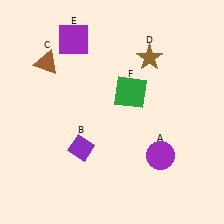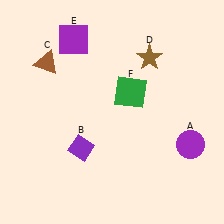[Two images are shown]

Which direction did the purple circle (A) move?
The purple circle (A) moved right.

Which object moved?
The purple circle (A) moved right.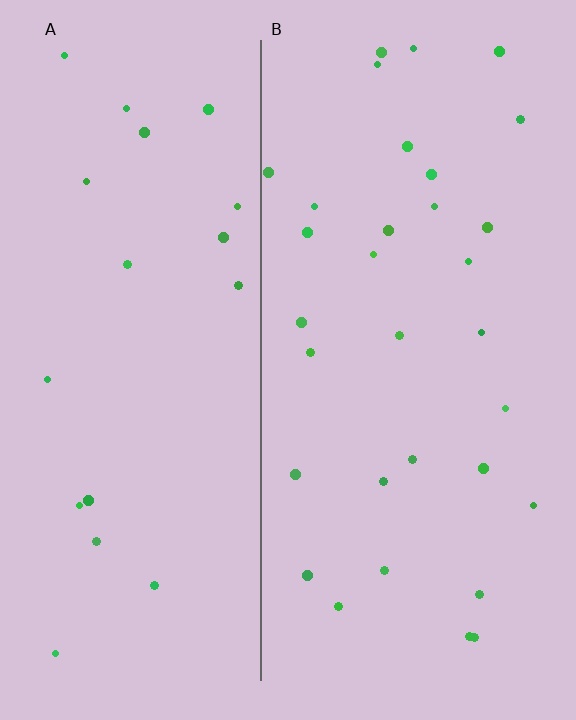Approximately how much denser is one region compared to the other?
Approximately 1.7× — region B over region A.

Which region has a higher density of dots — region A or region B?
B (the right).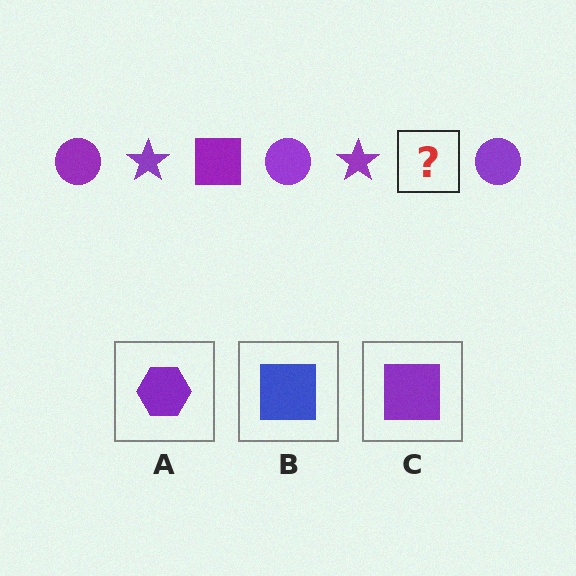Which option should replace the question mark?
Option C.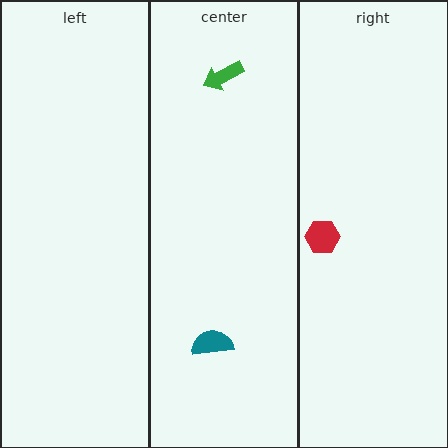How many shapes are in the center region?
2.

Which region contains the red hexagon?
The right region.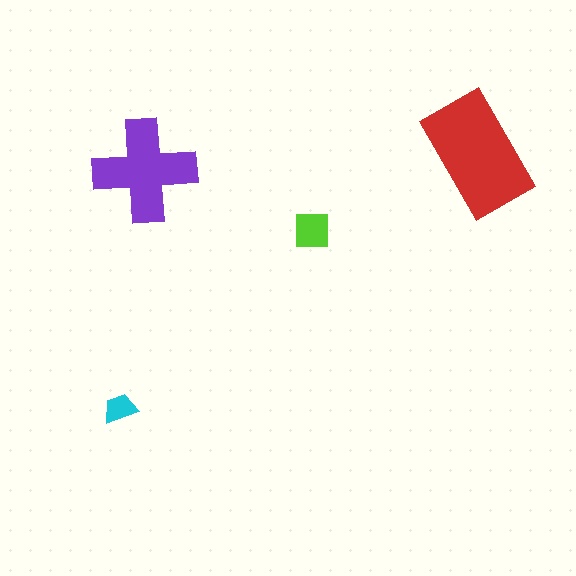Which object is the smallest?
The cyan trapezoid.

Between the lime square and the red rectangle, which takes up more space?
The red rectangle.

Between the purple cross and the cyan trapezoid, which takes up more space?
The purple cross.